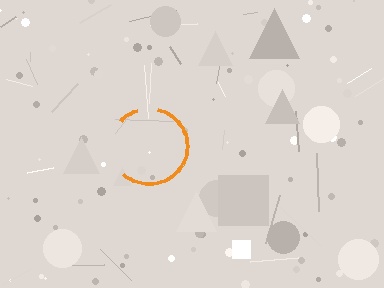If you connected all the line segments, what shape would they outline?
They would outline a circle.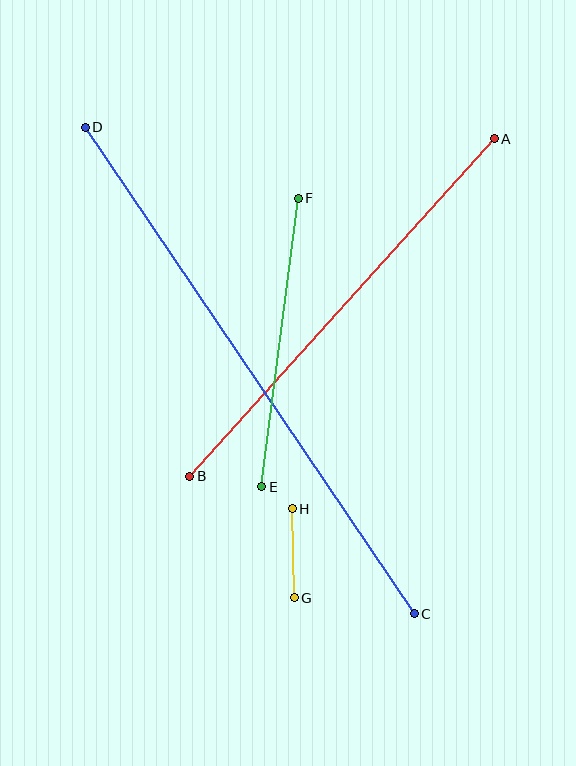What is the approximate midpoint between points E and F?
The midpoint is at approximately (280, 343) pixels.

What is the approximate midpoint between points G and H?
The midpoint is at approximately (293, 553) pixels.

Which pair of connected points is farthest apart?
Points C and D are farthest apart.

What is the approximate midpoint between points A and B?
The midpoint is at approximately (342, 307) pixels.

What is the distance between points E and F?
The distance is approximately 291 pixels.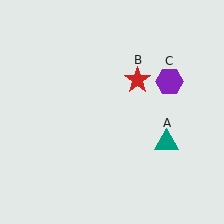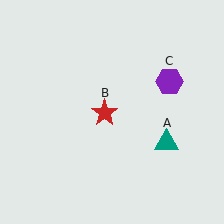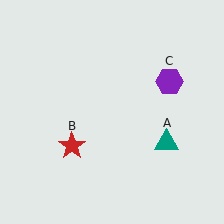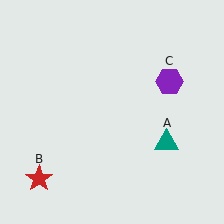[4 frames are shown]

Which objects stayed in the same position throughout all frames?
Teal triangle (object A) and purple hexagon (object C) remained stationary.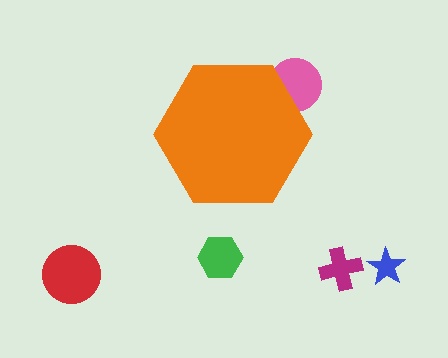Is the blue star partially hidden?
No, the blue star is fully visible.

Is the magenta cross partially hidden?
No, the magenta cross is fully visible.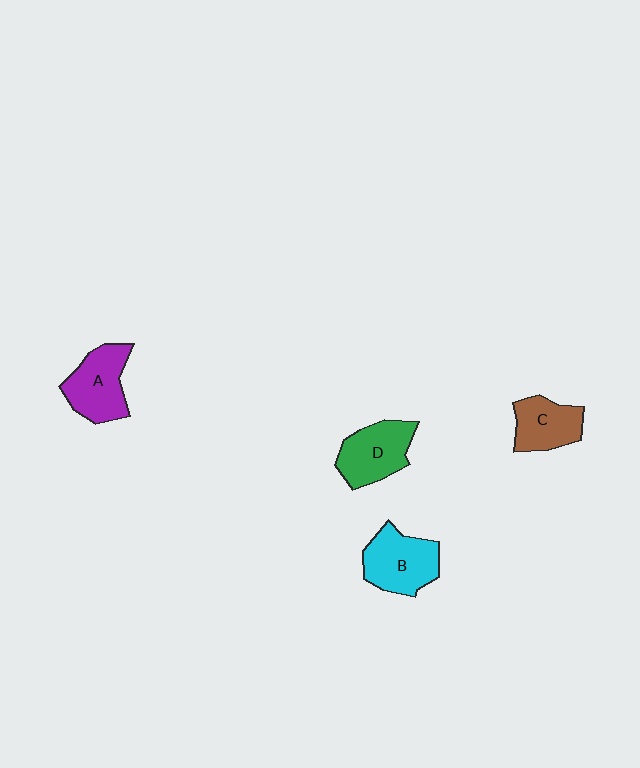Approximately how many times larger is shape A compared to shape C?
Approximately 1.2 times.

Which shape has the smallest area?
Shape C (brown).